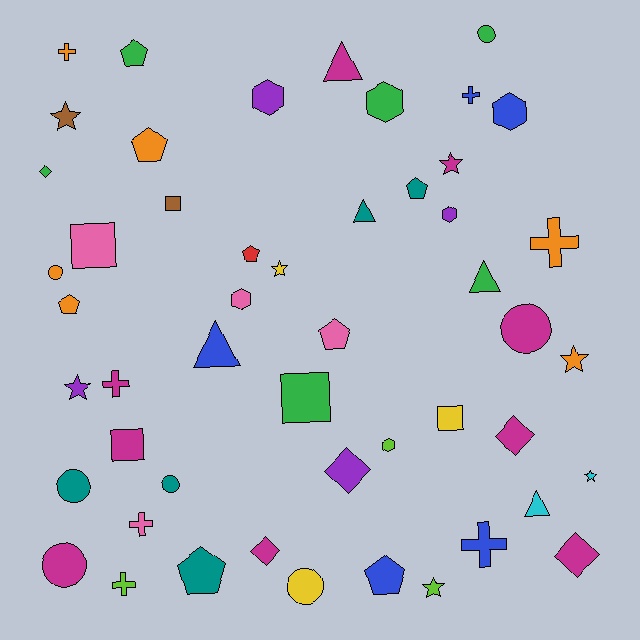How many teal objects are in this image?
There are 5 teal objects.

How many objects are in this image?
There are 50 objects.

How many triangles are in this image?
There are 5 triangles.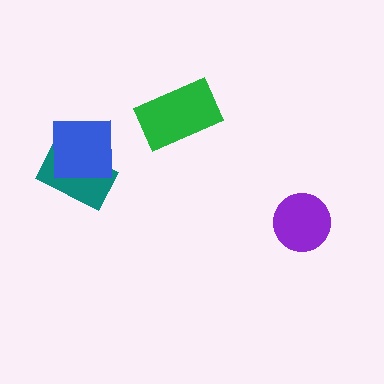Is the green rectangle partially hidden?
No, no other shape covers it.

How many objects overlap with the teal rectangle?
1 object overlaps with the teal rectangle.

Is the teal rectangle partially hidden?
Yes, it is partially covered by another shape.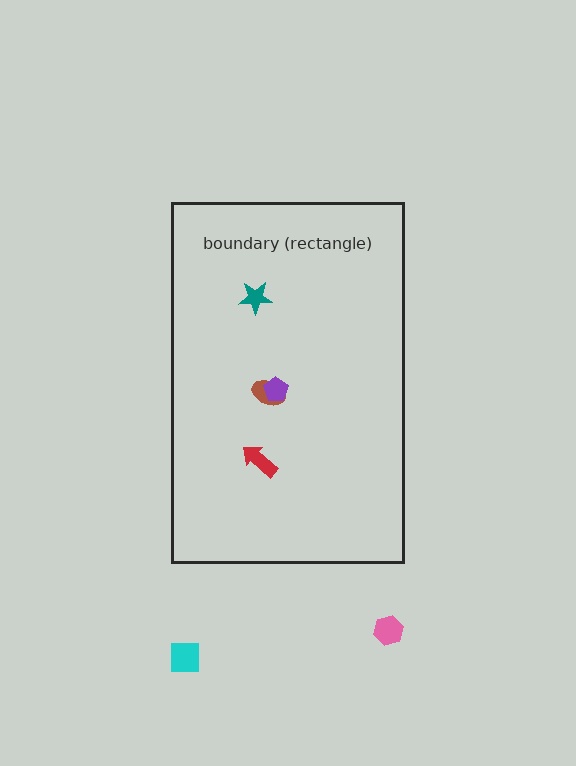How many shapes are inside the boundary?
4 inside, 2 outside.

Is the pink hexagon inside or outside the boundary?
Outside.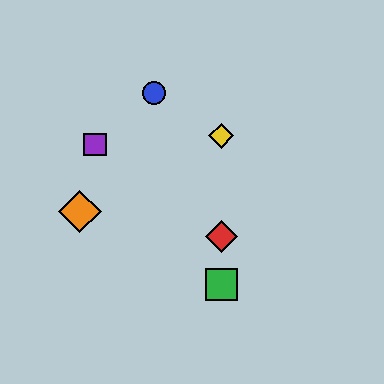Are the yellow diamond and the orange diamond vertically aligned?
No, the yellow diamond is at x≈221 and the orange diamond is at x≈80.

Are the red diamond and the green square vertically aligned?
Yes, both are at x≈221.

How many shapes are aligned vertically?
3 shapes (the red diamond, the green square, the yellow diamond) are aligned vertically.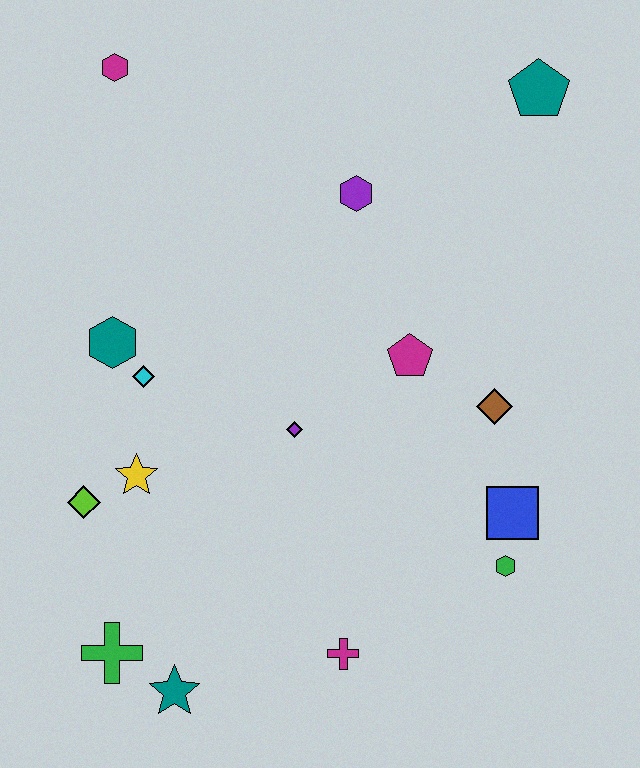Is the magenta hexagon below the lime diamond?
No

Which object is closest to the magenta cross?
The teal star is closest to the magenta cross.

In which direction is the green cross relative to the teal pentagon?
The green cross is below the teal pentagon.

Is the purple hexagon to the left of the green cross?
No